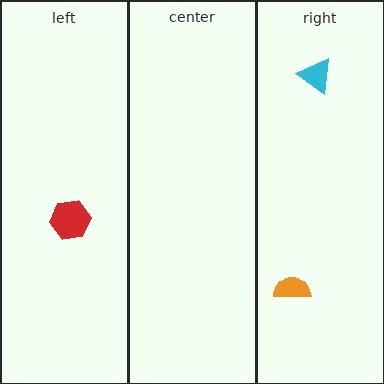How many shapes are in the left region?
1.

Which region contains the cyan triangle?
The right region.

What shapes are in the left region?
The red hexagon.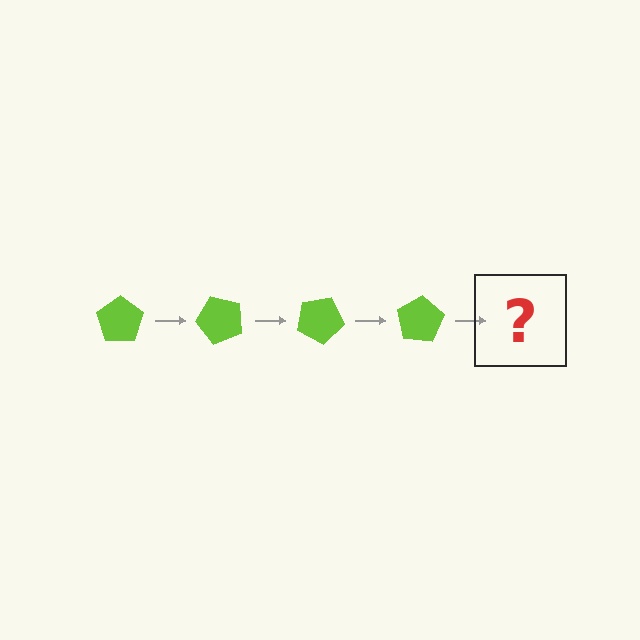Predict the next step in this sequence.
The next step is a lime pentagon rotated 200 degrees.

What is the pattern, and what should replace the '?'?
The pattern is that the pentagon rotates 50 degrees each step. The '?' should be a lime pentagon rotated 200 degrees.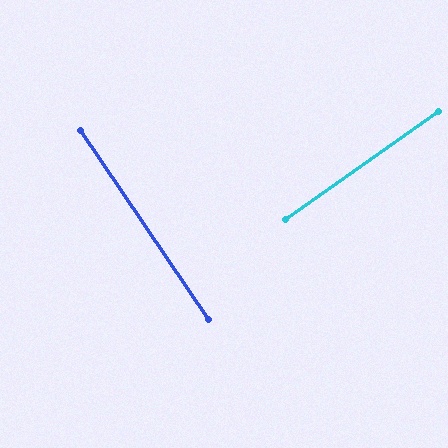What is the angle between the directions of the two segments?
Approximately 89 degrees.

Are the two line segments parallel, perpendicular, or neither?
Perpendicular — they meet at approximately 89°.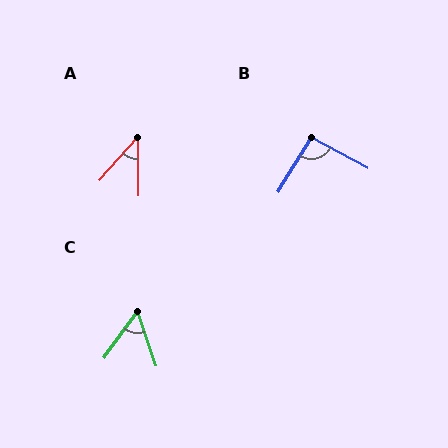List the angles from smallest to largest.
A (42°), C (55°), B (93°).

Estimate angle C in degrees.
Approximately 55 degrees.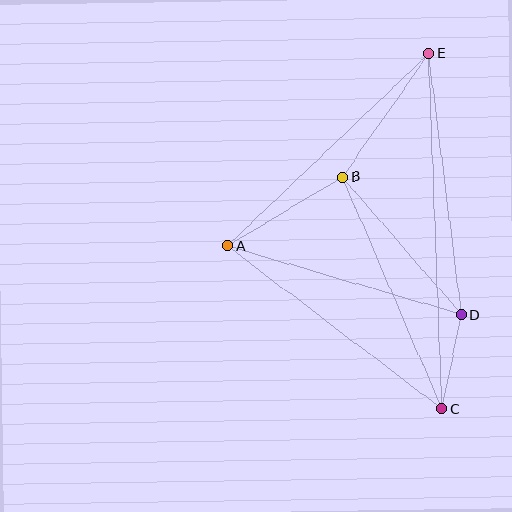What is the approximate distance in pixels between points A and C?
The distance between A and C is approximately 269 pixels.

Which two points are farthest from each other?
Points C and E are farthest from each other.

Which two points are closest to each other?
Points C and D are closest to each other.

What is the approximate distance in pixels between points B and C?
The distance between B and C is approximately 252 pixels.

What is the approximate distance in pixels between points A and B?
The distance between A and B is approximately 134 pixels.